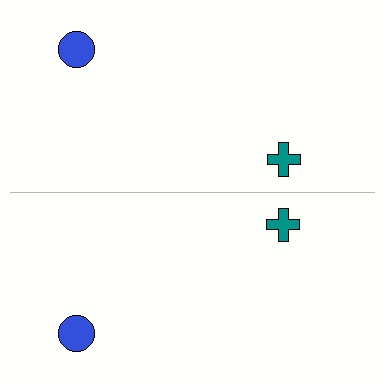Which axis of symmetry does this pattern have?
The pattern has a horizontal axis of symmetry running through the center of the image.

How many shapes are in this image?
There are 4 shapes in this image.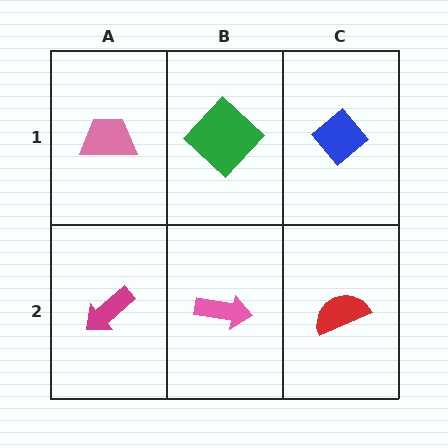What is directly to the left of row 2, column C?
A pink arrow.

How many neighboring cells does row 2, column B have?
3.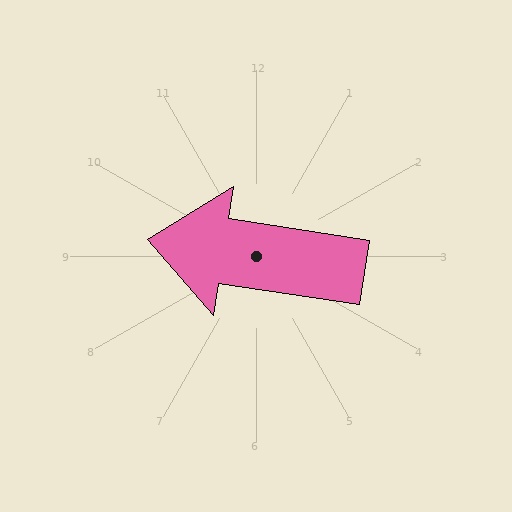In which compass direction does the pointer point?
West.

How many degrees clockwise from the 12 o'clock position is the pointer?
Approximately 279 degrees.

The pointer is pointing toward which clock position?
Roughly 9 o'clock.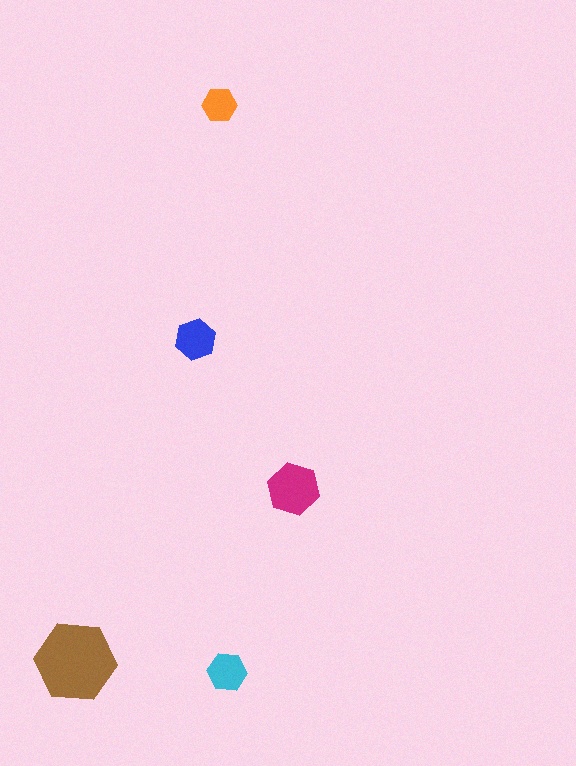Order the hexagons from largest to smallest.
the brown one, the magenta one, the blue one, the cyan one, the orange one.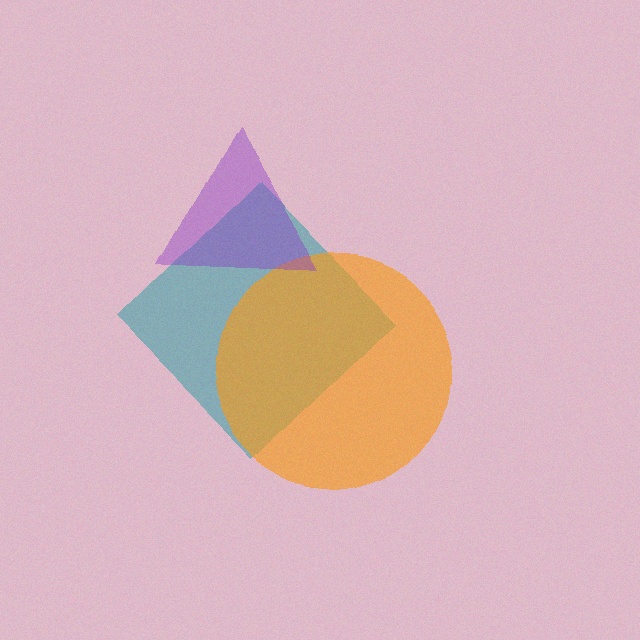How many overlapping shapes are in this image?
There are 3 overlapping shapes in the image.